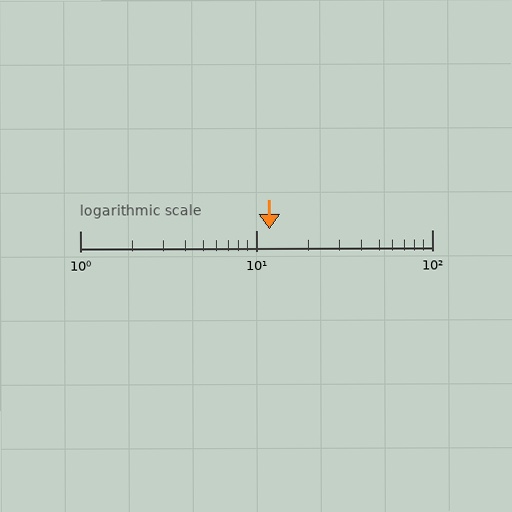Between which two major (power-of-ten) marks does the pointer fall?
The pointer is between 10 and 100.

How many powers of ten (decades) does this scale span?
The scale spans 2 decades, from 1 to 100.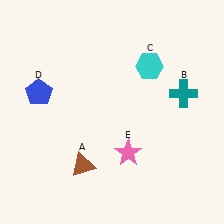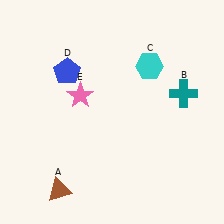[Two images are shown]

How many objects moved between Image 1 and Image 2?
3 objects moved between the two images.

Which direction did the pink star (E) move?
The pink star (E) moved up.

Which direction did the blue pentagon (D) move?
The blue pentagon (D) moved right.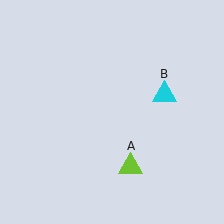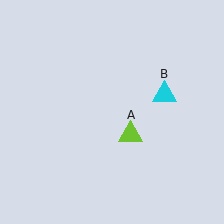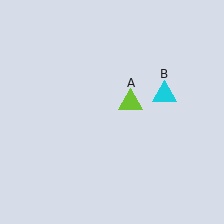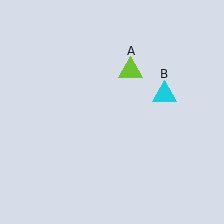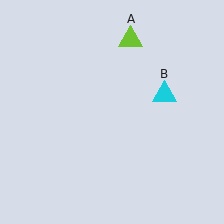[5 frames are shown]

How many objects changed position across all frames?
1 object changed position: lime triangle (object A).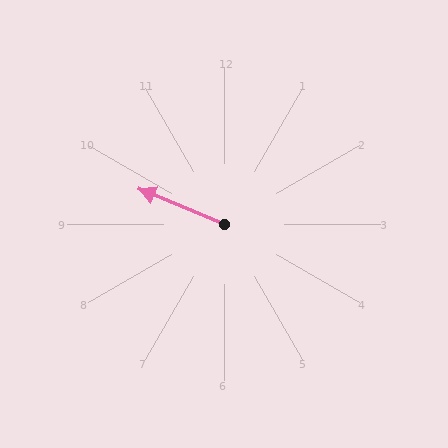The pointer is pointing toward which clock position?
Roughly 10 o'clock.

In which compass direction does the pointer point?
West.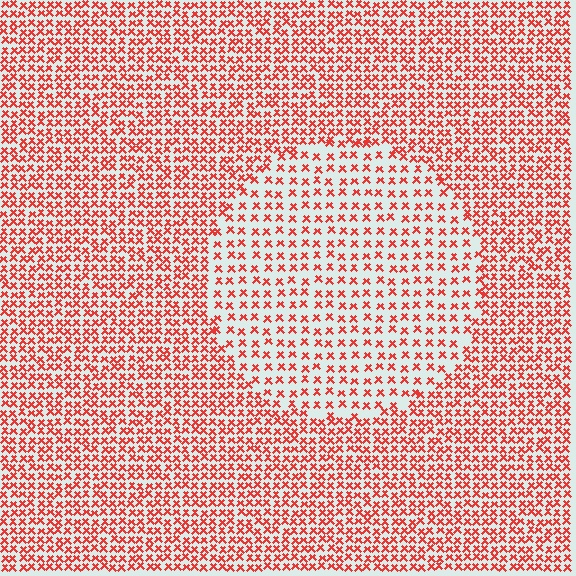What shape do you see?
I see a circle.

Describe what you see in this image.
The image contains small red elements arranged at two different densities. A circle-shaped region is visible where the elements are less densely packed than the surrounding area.